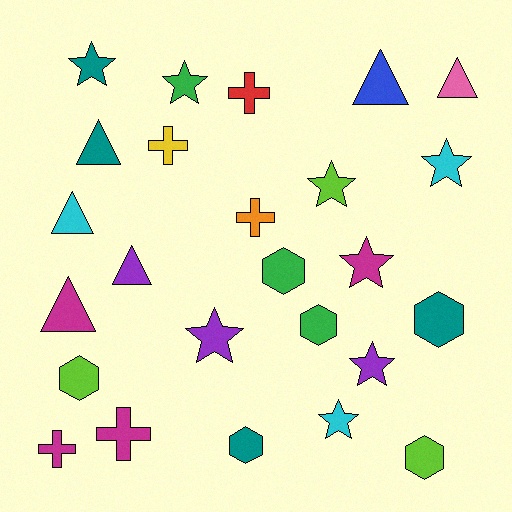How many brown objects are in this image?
There are no brown objects.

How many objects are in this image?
There are 25 objects.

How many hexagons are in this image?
There are 6 hexagons.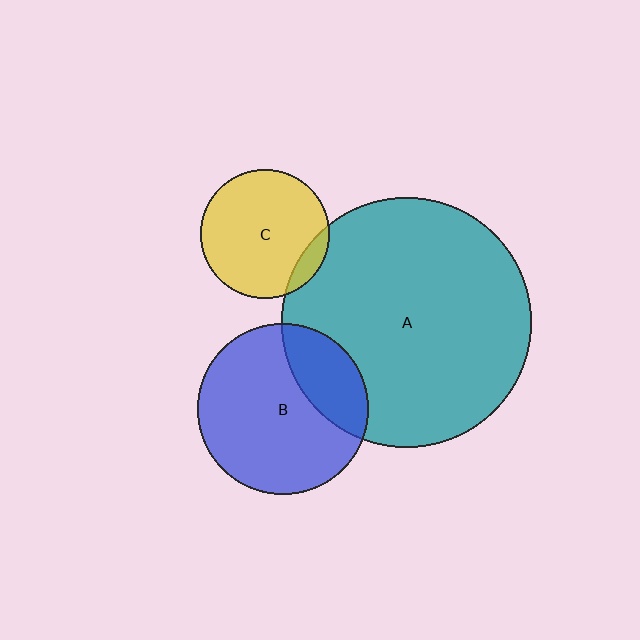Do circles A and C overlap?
Yes.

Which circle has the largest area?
Circle A (teal).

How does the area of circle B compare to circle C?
Approximately 1.7 times.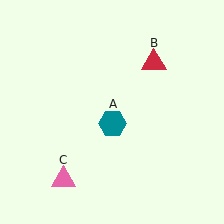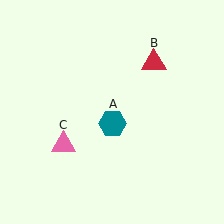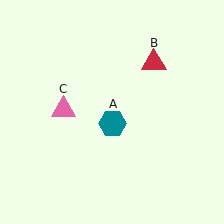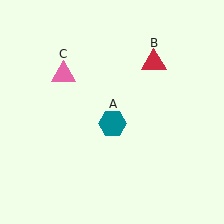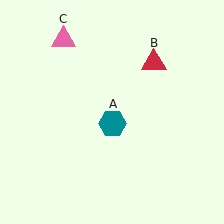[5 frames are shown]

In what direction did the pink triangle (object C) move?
The pink triangle (object C) moved up.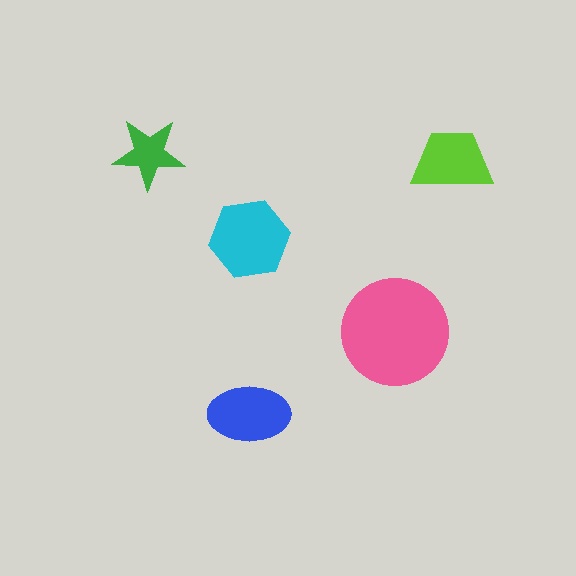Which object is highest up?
The green star is topmost.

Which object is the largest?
The pink circle.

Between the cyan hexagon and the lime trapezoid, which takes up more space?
The cyan hexagon.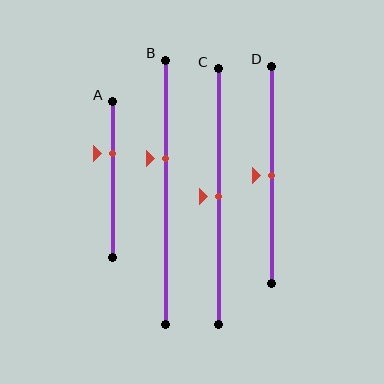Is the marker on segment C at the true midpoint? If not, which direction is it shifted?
Yes, the marker on segment C is at the true midpoint.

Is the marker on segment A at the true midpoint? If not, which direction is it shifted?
No, the marker on segment A is shifted upward by about 17% of the segment length.